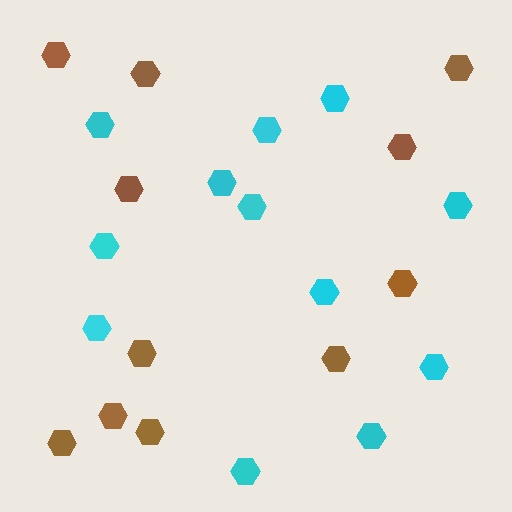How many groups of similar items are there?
There are 2 groups: one group of cyan hexagons (12) and one group of brown hexagons (11).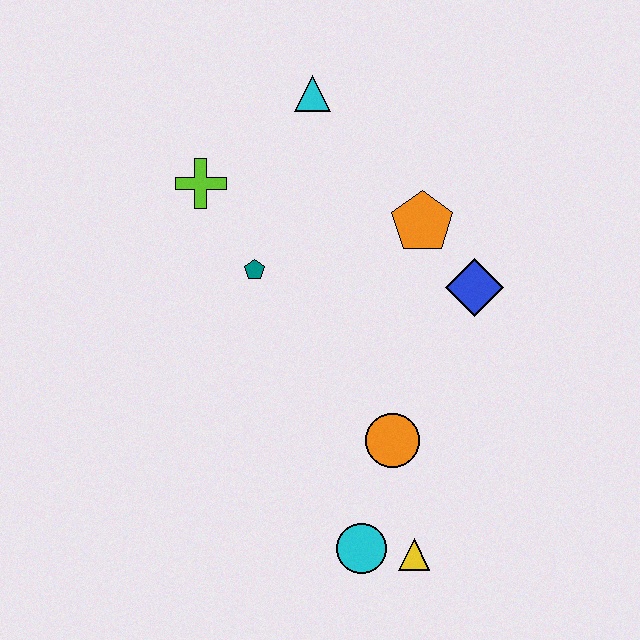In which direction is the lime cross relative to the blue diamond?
The lime cross is to the left of the blue diamond.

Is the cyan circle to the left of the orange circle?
Yes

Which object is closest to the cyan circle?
The yellow triangle is closest to the cyan circle.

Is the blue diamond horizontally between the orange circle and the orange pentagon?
No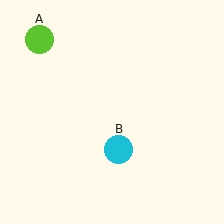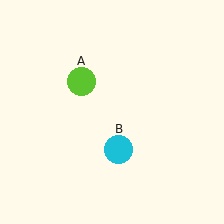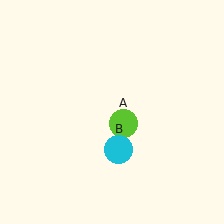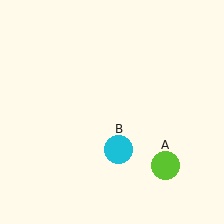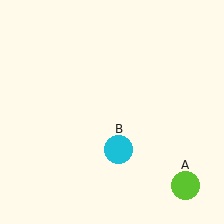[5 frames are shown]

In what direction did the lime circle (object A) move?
The lime circle (object A) moved down and to the right.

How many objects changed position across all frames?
1 object changed position: lime circle (object A).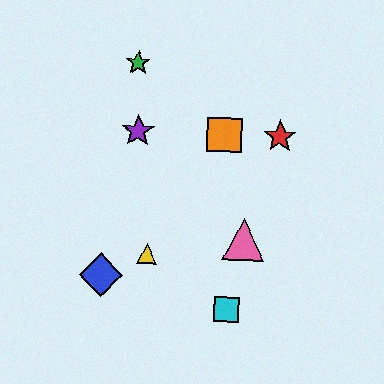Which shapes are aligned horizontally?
The red star, the purple star, the orange square are aligned horizontally.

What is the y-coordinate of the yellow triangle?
The yellow triangle is at y≈254.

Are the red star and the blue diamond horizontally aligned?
No, the red star is at y≈137 and the blue diamond is at y≈275.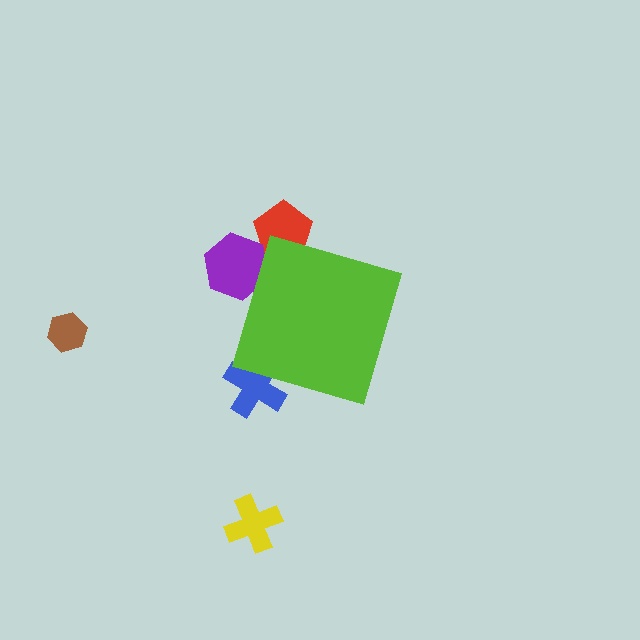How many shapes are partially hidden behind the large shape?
3 shapes are partially hidden.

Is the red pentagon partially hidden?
Yes, the red pentagon is partially hidden behind the lime diamond.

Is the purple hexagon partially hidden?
Yes, the purple hexagon is partially hidden behind the lime diamond.